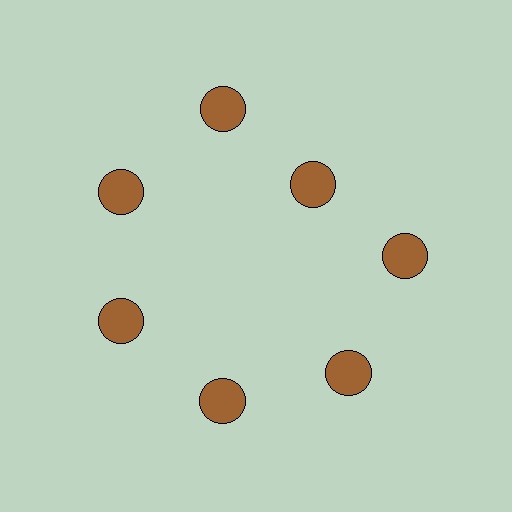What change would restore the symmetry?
The symmetry would be restored by moving it outward, back onto the ring so that all 7 circles sit at equal angles and equal distance from the center.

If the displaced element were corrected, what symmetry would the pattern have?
It would have 7-fold rotational symmetry — the pattern would map onto itself every 51 degrees.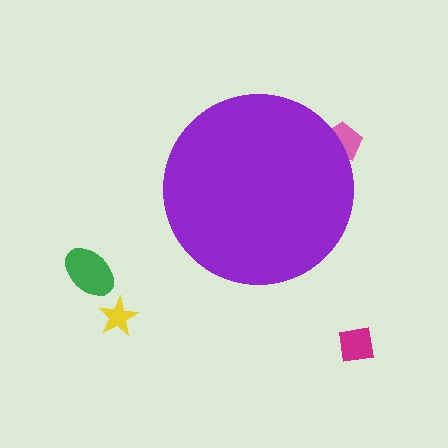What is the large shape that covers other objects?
A purple circle.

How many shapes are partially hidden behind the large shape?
1 shape is partially hidden.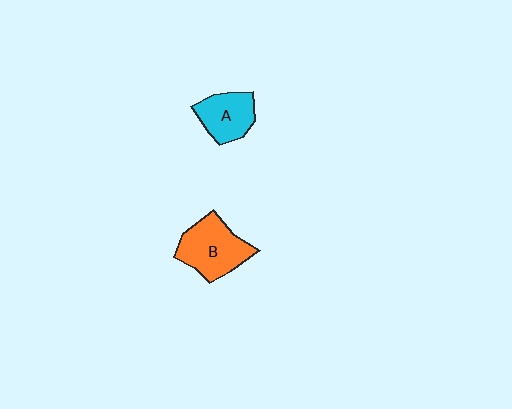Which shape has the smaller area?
Shape A (cyan).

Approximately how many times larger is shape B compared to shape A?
Approximately 1.4 times.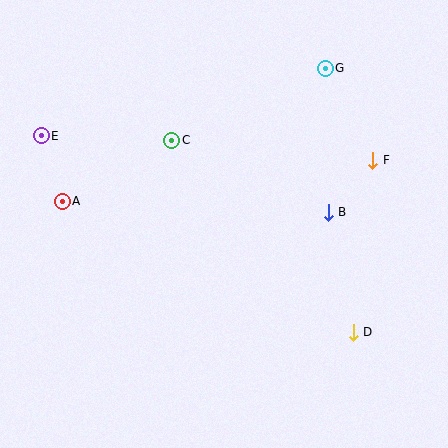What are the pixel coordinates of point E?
Point E is at (41, 136).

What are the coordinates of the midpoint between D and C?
The midpoint between D and C is at (263, 236).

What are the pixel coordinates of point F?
Point F is at (373, 160).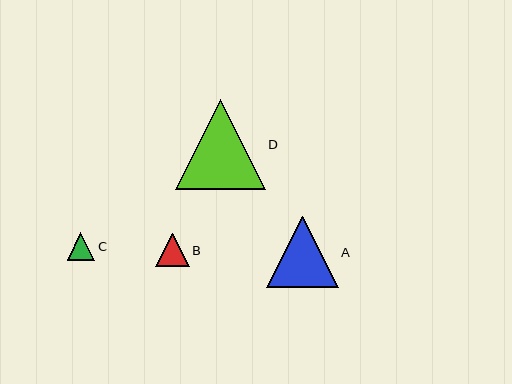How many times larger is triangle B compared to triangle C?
Triangle B is approximately 1.2 times the size of triangle C.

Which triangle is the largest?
Triangle D is the largest with a size of approximately 90 pixels.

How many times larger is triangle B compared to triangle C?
Triangle B is approximately 1.2 times the size of triangle C.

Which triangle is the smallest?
Triangle C is the smallest with a size of approximately 28 pixels.